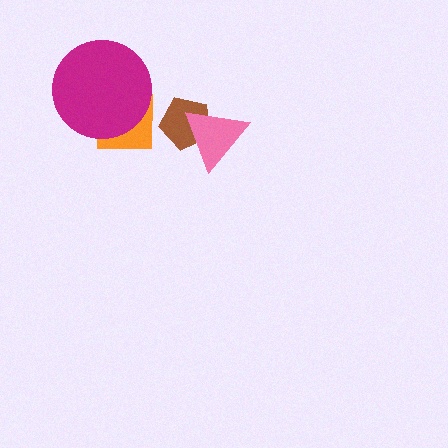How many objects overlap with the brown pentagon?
1 object overlaps with the brown pentagon.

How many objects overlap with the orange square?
1 object overlaps with the orange square.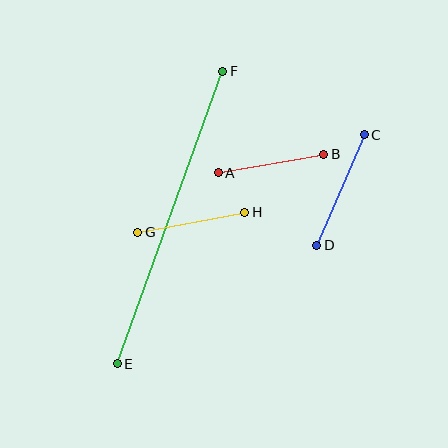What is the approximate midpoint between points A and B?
The midpoint is at approximately (271, 163) pixels.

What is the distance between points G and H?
The distance is approximately 109 pixels.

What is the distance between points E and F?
The distance is approximately 311 pixels.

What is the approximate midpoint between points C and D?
The midpoint is at approximately (341, 190) pixels.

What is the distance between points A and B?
The distance is approximately 107 pixels.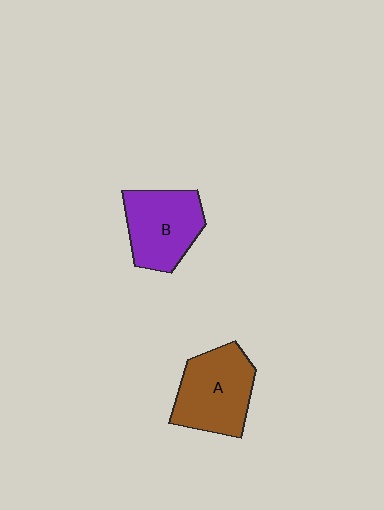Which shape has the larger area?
Shape A (brown).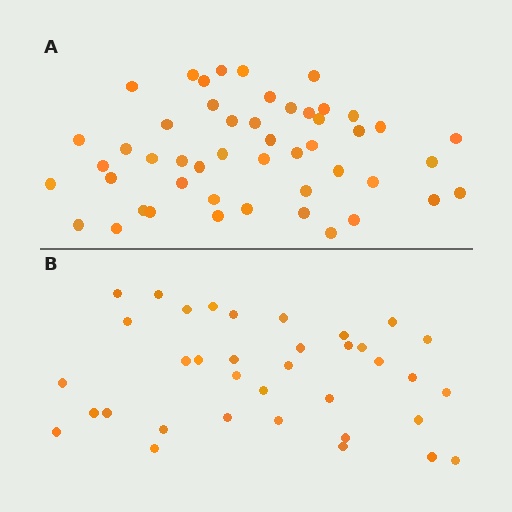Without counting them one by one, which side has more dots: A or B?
Region A (the top region) has more dots.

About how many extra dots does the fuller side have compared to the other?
Region A has approximately 15 more dots than region B.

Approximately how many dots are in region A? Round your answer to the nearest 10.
About 50 dots. (The exact count is 49, which rounds to 50.)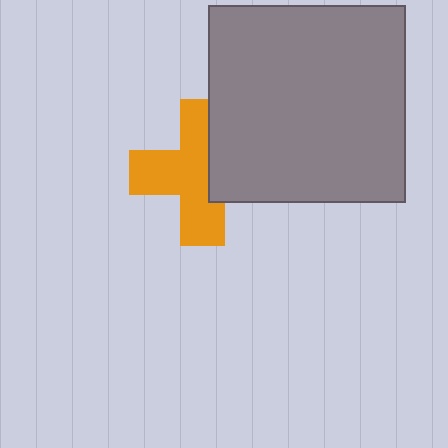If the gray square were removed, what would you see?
You would see the complete orange cross.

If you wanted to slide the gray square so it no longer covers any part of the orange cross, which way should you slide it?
Slide it right — that is the most direct way to separate the two shapes.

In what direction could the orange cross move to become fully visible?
The orange cross could move left. That would shift it out from behind the gray square entirely.